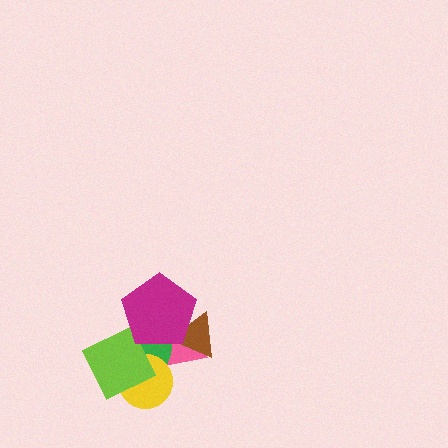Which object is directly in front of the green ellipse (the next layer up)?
The brown triangle is directly in front of the green ellipse.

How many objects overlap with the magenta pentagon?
4 objects overlap with the magenta pentagon.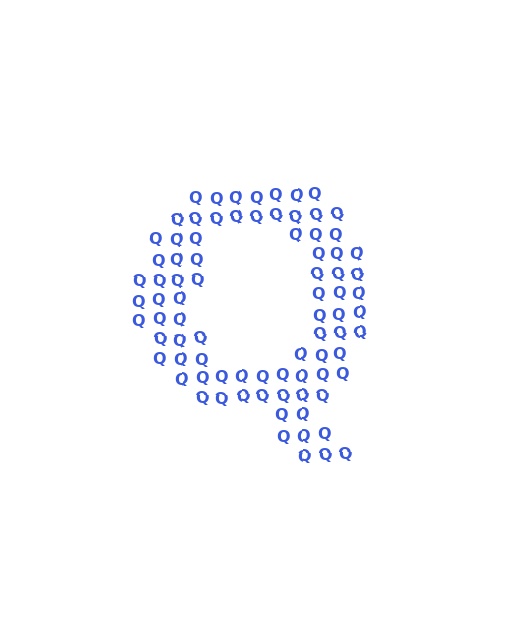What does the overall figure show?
The overall figure shows the letter Q.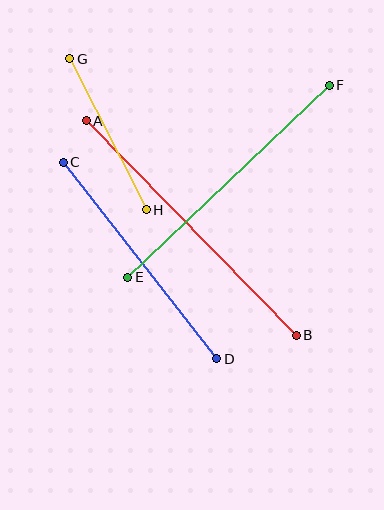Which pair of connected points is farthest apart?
Points A and B are farthest apart.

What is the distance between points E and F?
The distance is approximately 278 pixels.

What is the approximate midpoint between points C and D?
The midpoint is at approximately (140, 261) pixels.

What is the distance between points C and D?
The distance is approximately 250 pixels.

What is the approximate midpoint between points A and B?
The midpoint is at approximately (191, 228) pixels.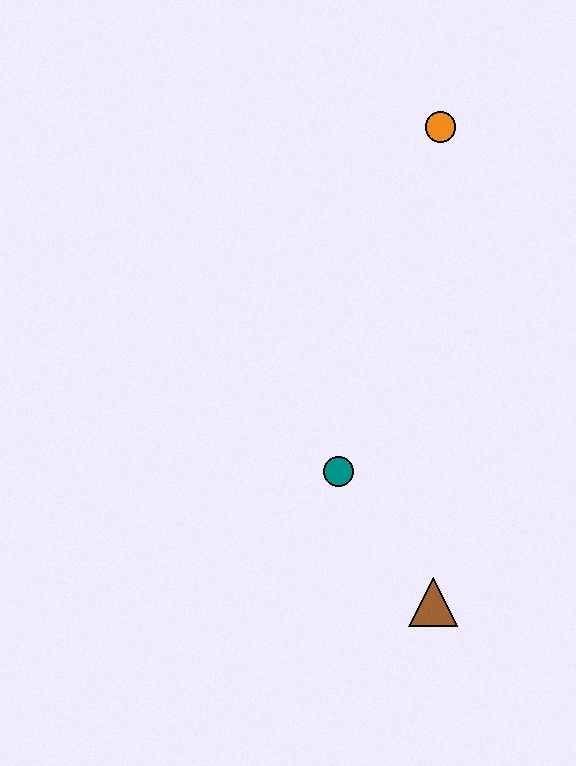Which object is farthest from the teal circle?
The orange circle is farthest from the teal circle.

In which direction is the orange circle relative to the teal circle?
The orange circle is above the teal circle.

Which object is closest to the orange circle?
The teal circle is closest to the orange circle.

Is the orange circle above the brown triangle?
Yes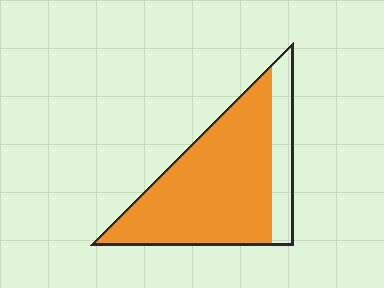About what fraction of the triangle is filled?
About four fifths (4/5).